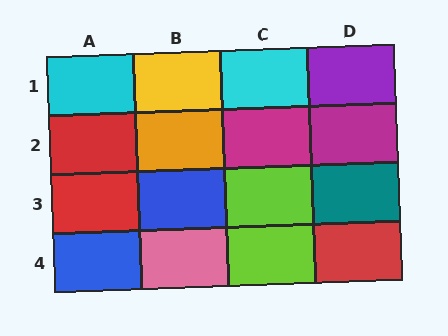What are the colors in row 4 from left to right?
Blue, pink, lime, red.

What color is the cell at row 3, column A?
Red.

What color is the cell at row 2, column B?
Orange.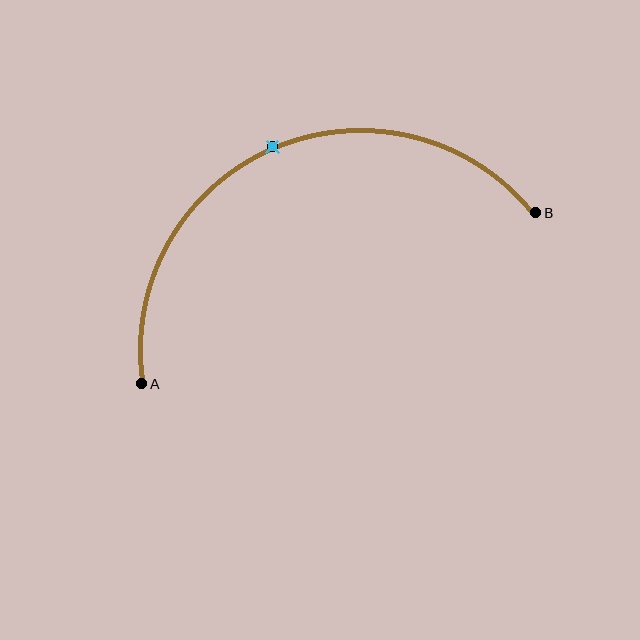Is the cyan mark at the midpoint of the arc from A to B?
Yes. The cyan mark lies on the arc at equal arc-length from both A and B — it is the arc midpoint.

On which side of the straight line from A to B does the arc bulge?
The arc bulges above the straight line connecting A and B.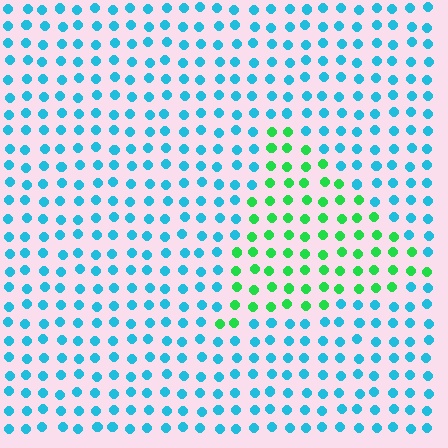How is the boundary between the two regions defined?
The boundary is defined purely by a slight shift in hue (about 58 degrees). Spacing, size, and orientation are identical on both sides.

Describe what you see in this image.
The image is filled with small cyan elements in a uniform arrangement. A triangle-shaped region is visible where the elements are tinted to a slightly different hue, forming a subtle color boundary.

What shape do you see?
I see a triangle.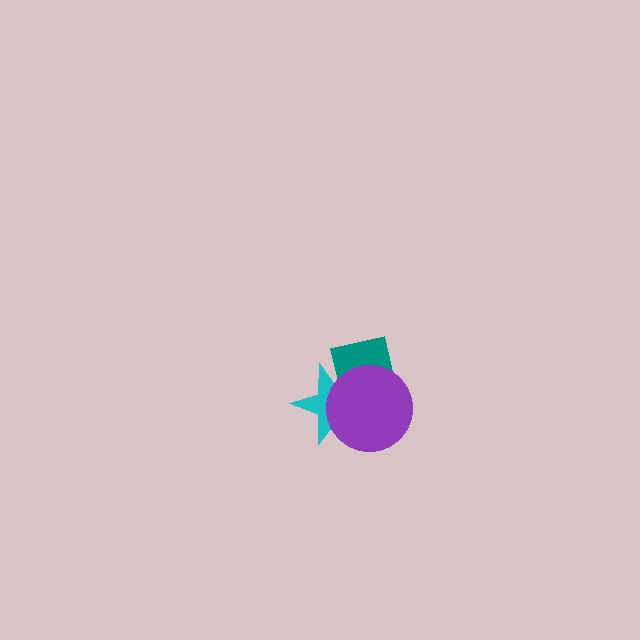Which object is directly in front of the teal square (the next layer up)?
The cyan star is directly in front of the teal square.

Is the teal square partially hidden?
Yes, it is partially covered by another shape.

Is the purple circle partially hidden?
No, no other shape covers it.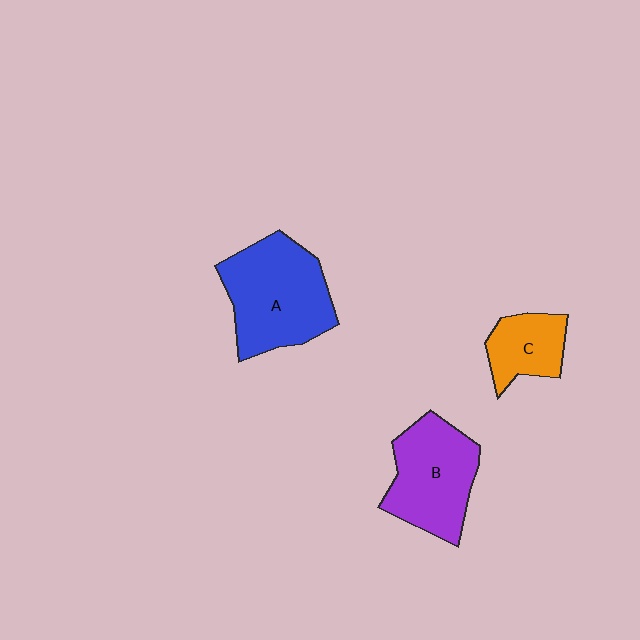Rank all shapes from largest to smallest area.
From largest to smallest: A (blue), B (purple), C (orange).